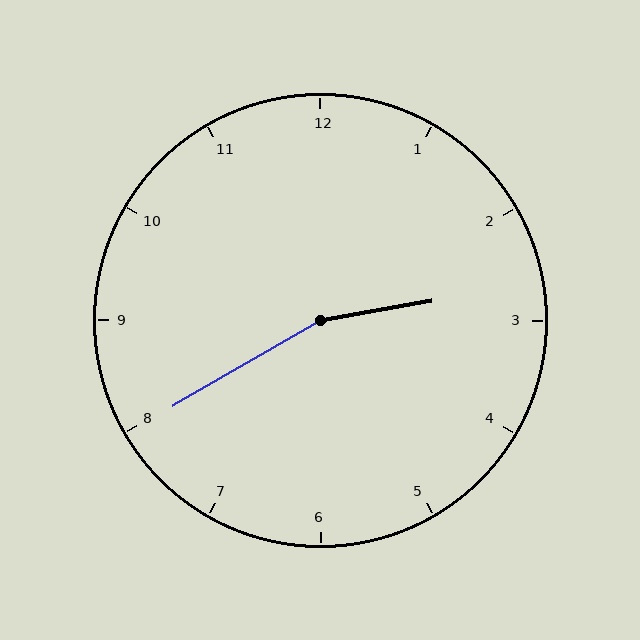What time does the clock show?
2:40.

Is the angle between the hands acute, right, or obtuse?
It is obtuse.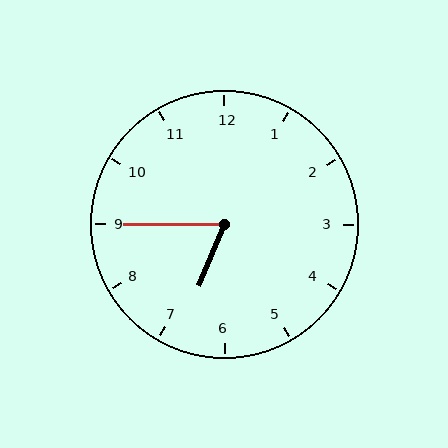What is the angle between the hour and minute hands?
Approximately 68 degrees.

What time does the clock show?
6:45.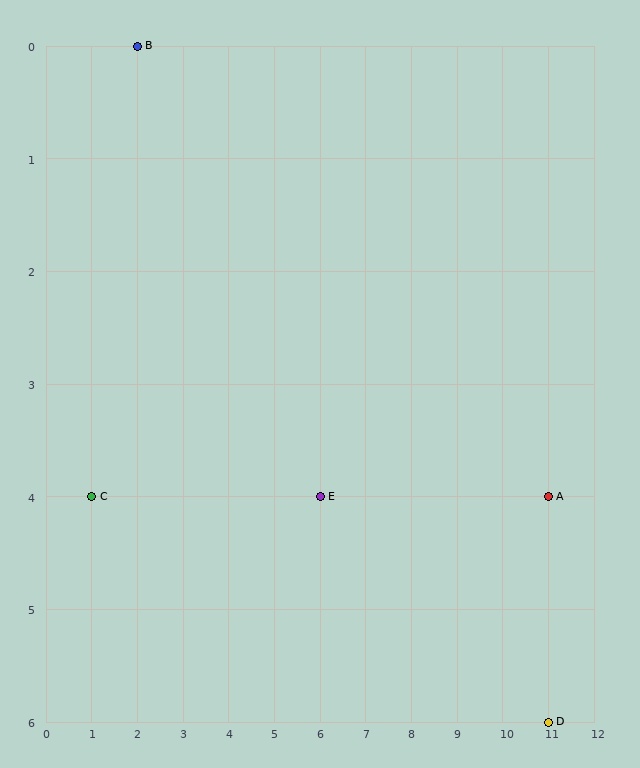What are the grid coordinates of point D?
Point D is at grid coordinates (11, 6).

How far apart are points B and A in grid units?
Points B and A are 9 columns and 4 rows apart (about 9.8 grid units diagonally).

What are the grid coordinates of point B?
Point B is at grid coordinates (2, 0).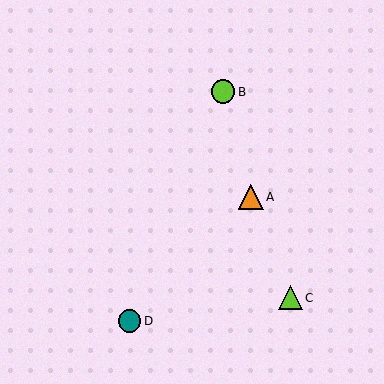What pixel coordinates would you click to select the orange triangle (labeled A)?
Click at (251, 197) to select the orange triangle A.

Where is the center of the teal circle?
The center of the teal circle is at (129, 321).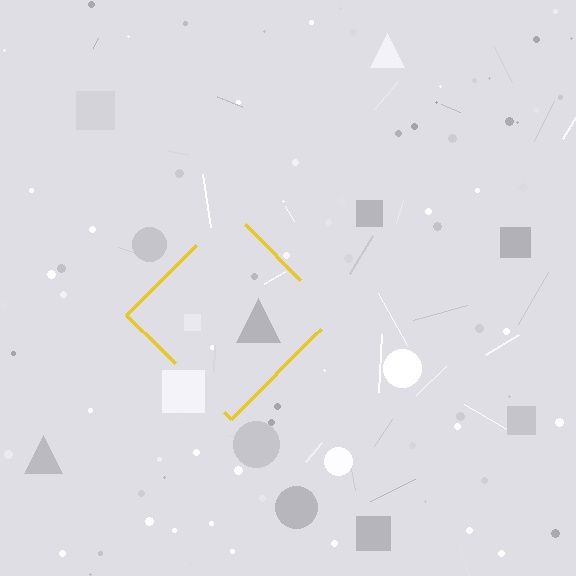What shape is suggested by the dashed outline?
The dashed outline suggests a diamond.